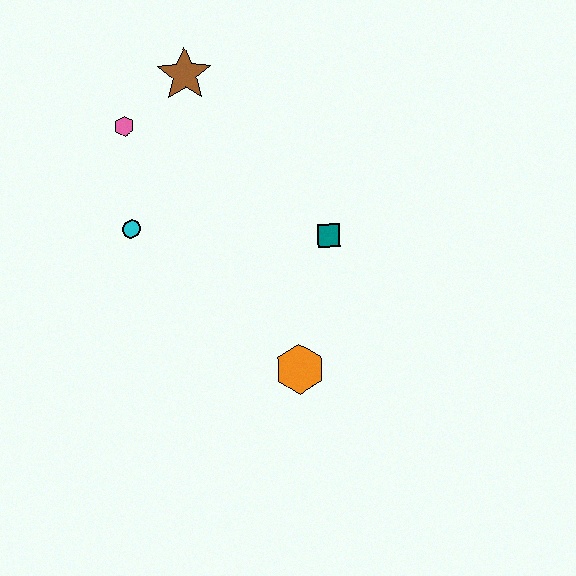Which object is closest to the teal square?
The orange hexagon is closest to the teal square.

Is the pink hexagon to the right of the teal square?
No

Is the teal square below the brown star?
Yes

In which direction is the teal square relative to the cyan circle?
The teal square is to the right of the cyan circle.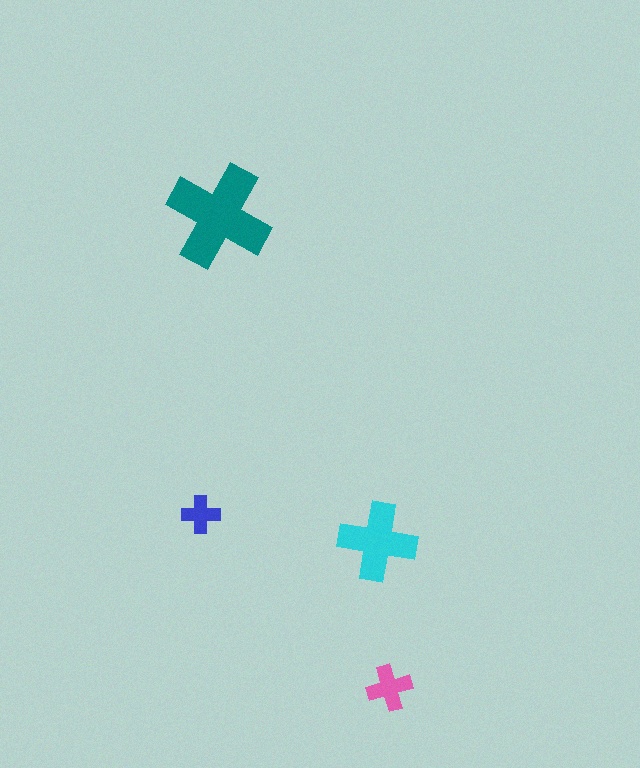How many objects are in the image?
There are 4 objects in the image.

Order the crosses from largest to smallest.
the teal one, the cyan one, the pink one, the blue one.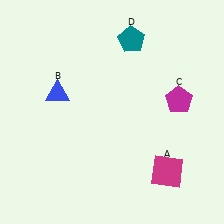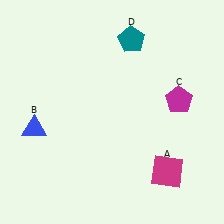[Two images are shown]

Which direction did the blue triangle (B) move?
The blue triangle (B) moved down.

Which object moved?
The blue triangle (B) moved down.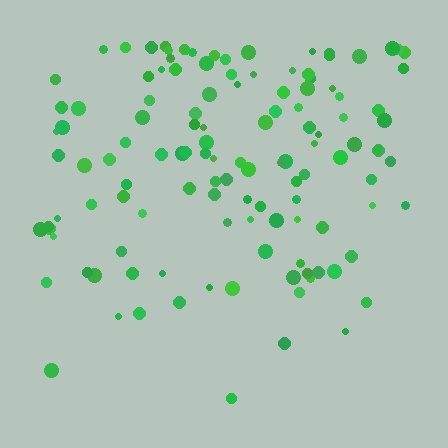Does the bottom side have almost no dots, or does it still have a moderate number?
Still a moderate number, just noticeably fewer than the top.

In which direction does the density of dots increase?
From bottom to top, with the top side densest.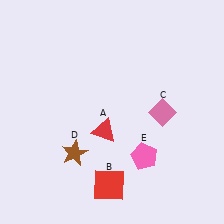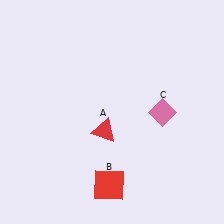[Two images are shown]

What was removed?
The pink pentagon (E), the brown star (D) were removed in Image 2.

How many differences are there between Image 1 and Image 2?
There are 2 differences between the two images.